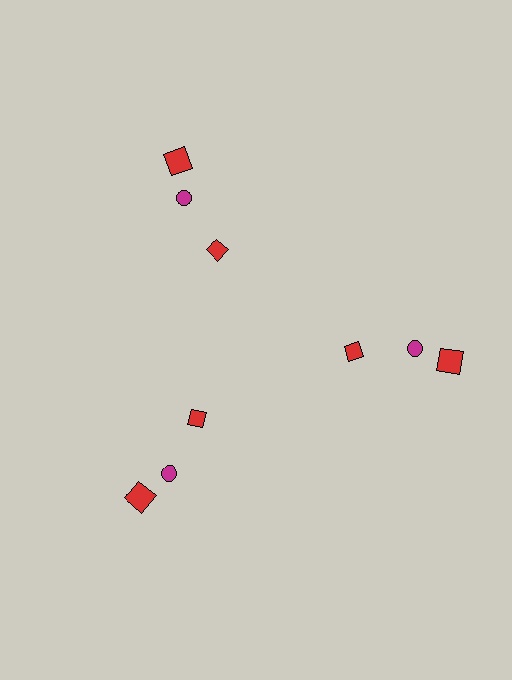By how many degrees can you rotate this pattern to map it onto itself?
The pattern maps onto itself every 120 degrees of rotation.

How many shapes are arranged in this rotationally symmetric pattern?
There are 9 shapes, arranged in 3 groups of 3.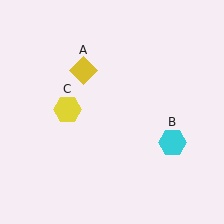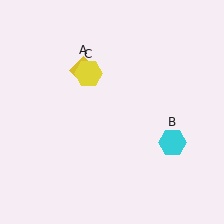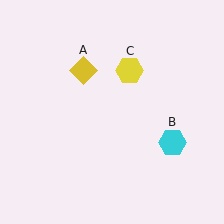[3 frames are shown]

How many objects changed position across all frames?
1 object changed position: yellow hexagon (object C).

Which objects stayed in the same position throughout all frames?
Yellow diamond (object A) and cyan hexagon (object B) remained stationary.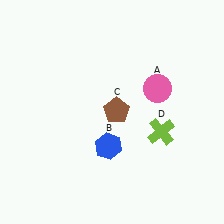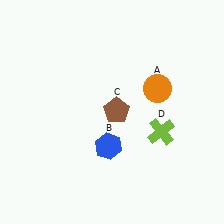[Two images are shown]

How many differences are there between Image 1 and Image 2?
There is 1 difference between the two images.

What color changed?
The circle (A) changed from pink in Image 1 to orange in Image 2.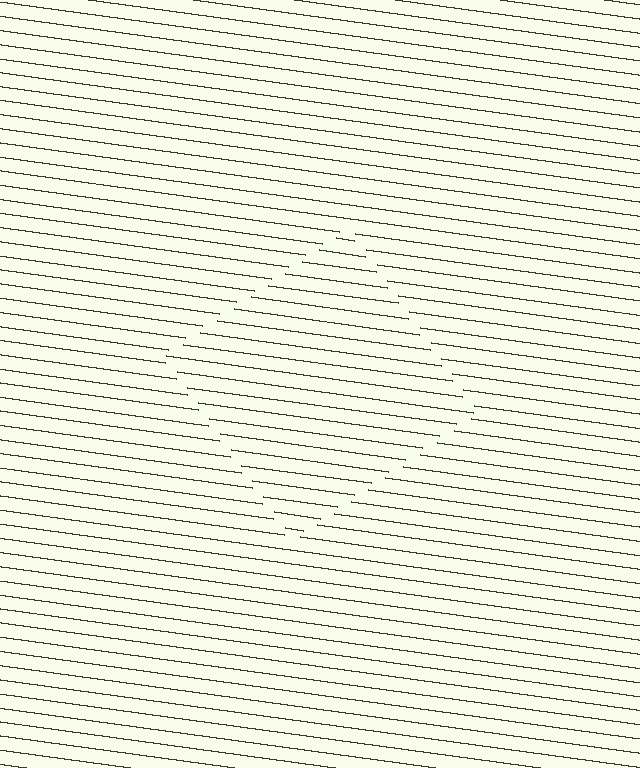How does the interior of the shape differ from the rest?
The interior of the shape contains the same grating, shifted by half a period — the contour is defined by the phase discontinuity where line-ends from the inner and outer gratings abut.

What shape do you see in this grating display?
An illusory square. The interior of the shape contains the same grating, shifted by half a period — the contour is defined by the phase discontinuity where line-ends from the inner and outer gratings abut.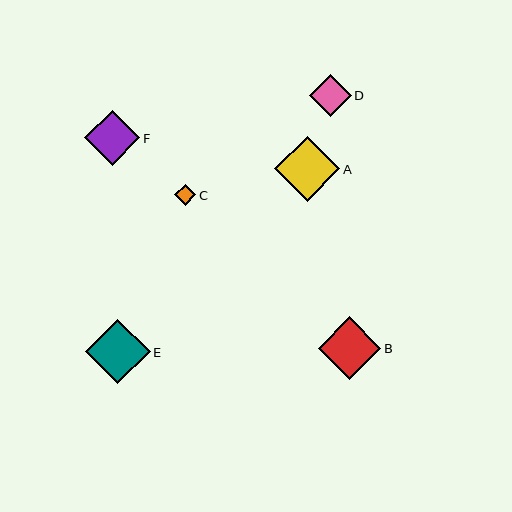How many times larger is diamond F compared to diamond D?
Diamond F is approximately 1.3 times the size of diamond D.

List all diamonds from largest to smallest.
From largest to smallest: A, E, B, F, D, C.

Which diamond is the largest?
Diamond A is the largest with a size of approximately 65 pixels.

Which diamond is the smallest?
Diamond C is the smallest with a size of approximately 21 pixels.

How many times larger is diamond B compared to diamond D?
Diamond B is approximately 1.5 times the size of diamond D.